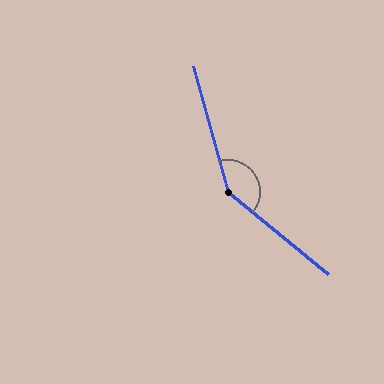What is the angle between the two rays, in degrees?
Approximately 145 degrees.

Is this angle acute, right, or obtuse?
It is obtuse.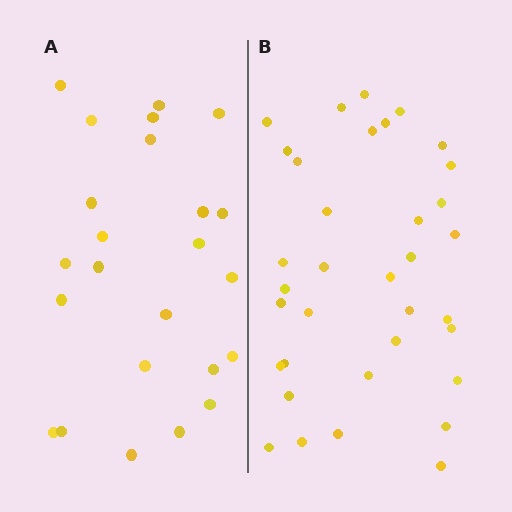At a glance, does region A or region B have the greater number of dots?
Region B (the right region) has more dots.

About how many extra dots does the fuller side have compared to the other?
Region B has roughly 12 or so more dots than region A.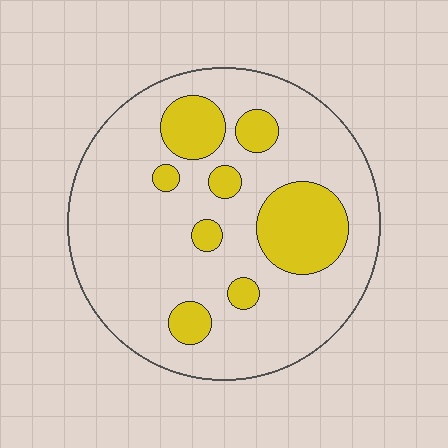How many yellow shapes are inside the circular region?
8.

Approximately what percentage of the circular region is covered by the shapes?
Approximately 20%.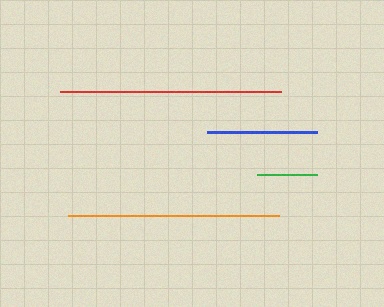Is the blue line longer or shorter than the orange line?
The orange line is longer than the blue line.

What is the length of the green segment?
The green segment is approximately 60 pixels long.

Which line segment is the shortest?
The green line is the shortest at approximately 60 pixels.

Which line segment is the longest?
The red line is the longest at approximately 221 pixels.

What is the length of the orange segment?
The orange segment is approximately 211 pixels long.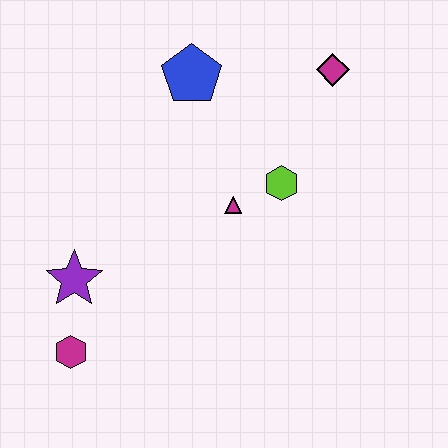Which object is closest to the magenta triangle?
The lime hexagon is closest to the magenta triangle.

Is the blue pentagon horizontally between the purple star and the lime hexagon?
Yes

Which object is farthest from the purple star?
The magenta diamond is farthest from the purple star.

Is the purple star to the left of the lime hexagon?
Yes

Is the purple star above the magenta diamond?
No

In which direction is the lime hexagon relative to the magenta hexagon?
The lime hexagon is to the right of the magenta hexagon.